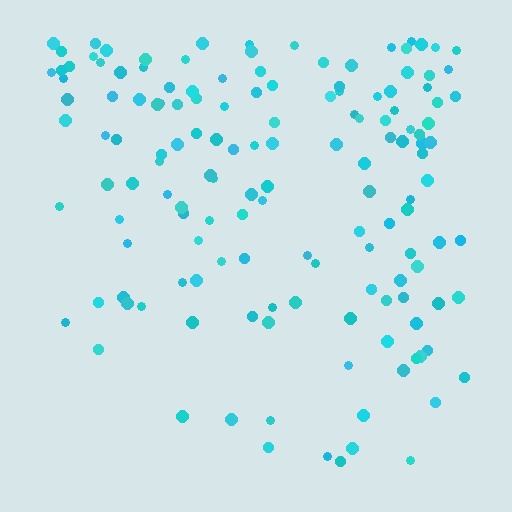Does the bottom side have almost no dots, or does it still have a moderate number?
Still a moderate number, just noticeably fewer than the top.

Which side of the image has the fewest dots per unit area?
The bottom.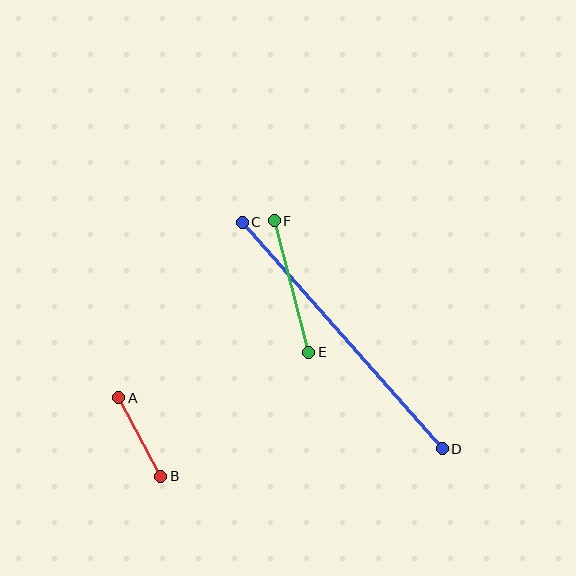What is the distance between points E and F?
The distance is approximately 136 pixels.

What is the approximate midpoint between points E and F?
The midpoint is at approximately (291, 287) pixels.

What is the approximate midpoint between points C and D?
The midpoint is at approximately (342, 336) pixels.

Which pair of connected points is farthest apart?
Points C and D are farthest apart.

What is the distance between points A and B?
The distance is approximately 89 pixels.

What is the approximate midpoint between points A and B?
The midpoint is at approximately (140, 437) pixels.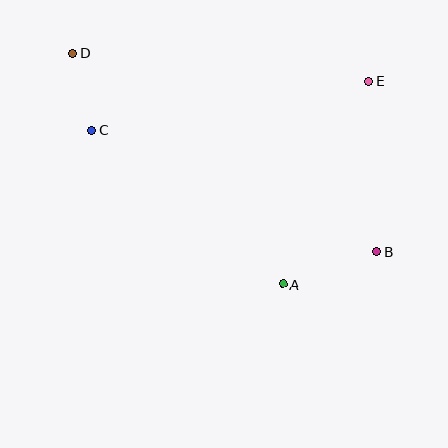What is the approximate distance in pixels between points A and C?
The distance between A and C is approximately 246 pixels.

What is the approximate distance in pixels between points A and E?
The distance between A and E is approximately 221 pixels.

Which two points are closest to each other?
Points C and D are closest to each other.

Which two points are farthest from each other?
Points B and D are farthest from each other.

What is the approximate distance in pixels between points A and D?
The distance between A and D is approximately 312 pixels.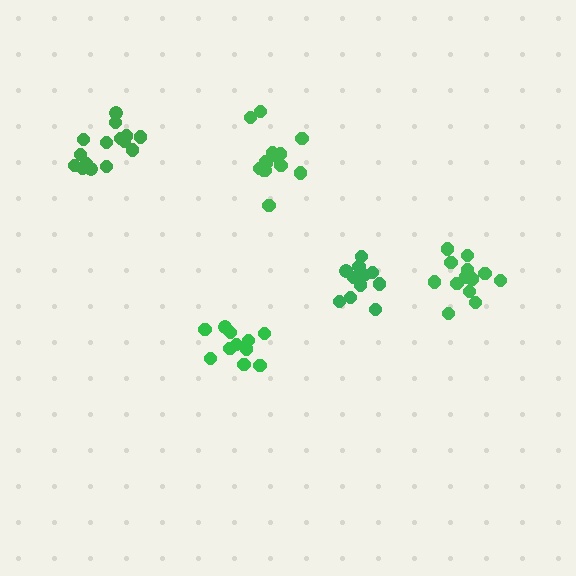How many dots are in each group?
Group 1: 15 dots, Group 2: 15 dots, Group 3: 11 dots, Group 4: 14 dots, Group 5: 11 dots (66 total).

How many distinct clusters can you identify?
There are 5 distinct clusters.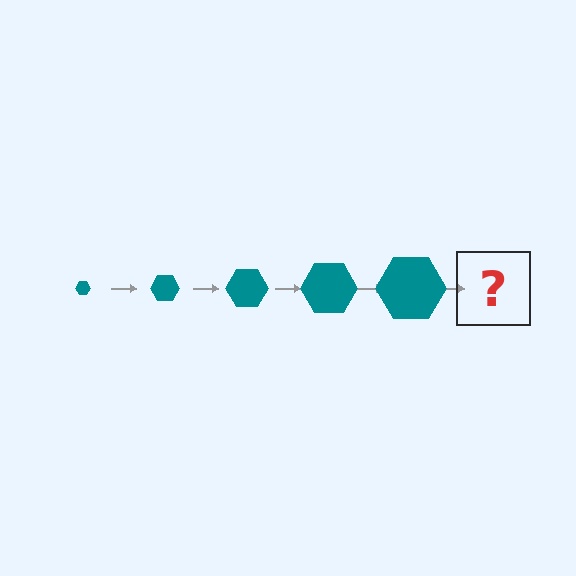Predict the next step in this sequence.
The next step is a teal hexagon, larger than the previous one.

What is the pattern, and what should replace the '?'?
The pattern is that the hexagon gets progressively larger each step. The '?' should be a teal hexagon, larger than the previous one.